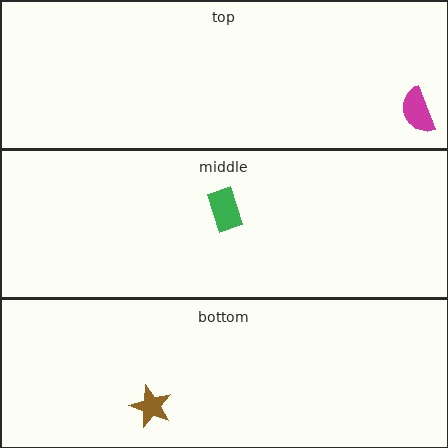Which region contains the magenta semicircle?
The top region.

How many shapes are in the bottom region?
1.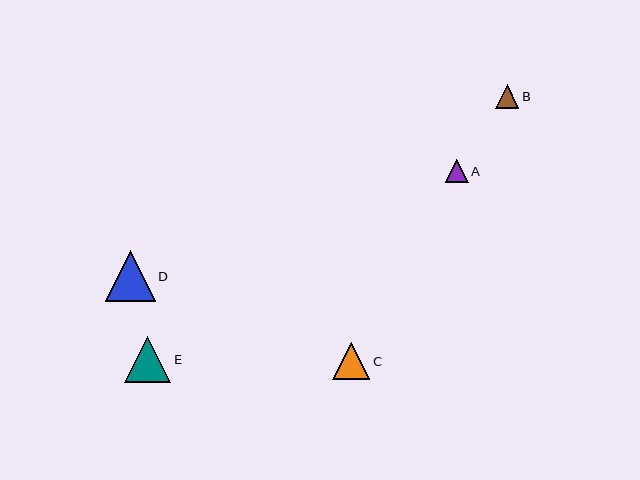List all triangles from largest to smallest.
From largest to smallest: D, E, C, B, A.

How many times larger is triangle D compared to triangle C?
Triangle D is approximately 1.3 times the size of triangle C.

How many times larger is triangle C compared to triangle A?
Triangle C is approximately 1.6 times the size of triangle A.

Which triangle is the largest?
Triangle D is the largest with a size of approximately 50 pixels.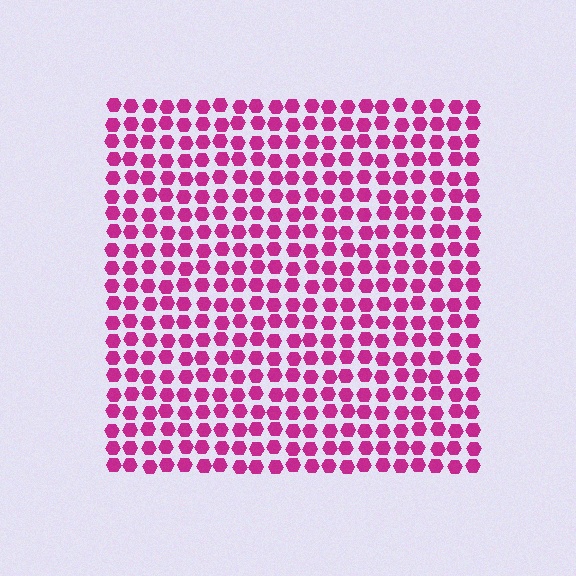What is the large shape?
The large shape is a square.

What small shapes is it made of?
It is made of small hexagons.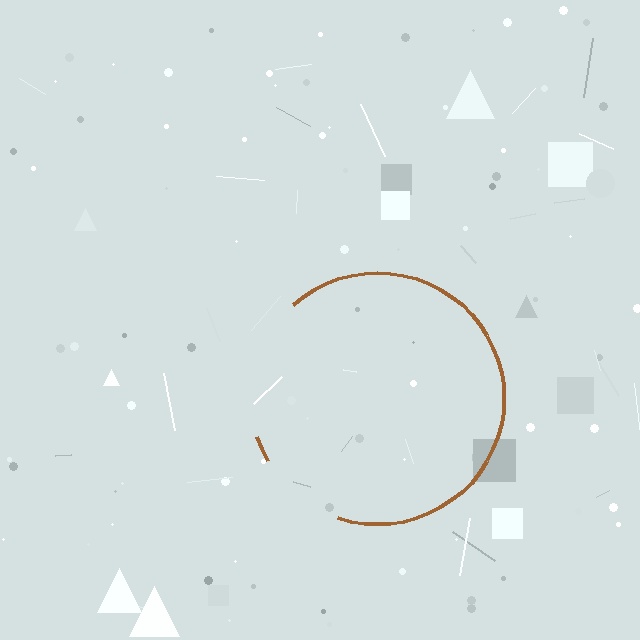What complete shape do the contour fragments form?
The contour fragments form a circle.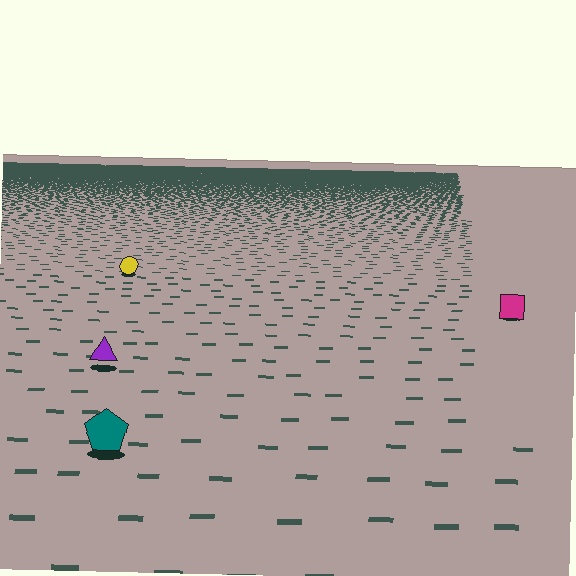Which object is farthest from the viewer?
The yellow circle is farthest from the viewer. It appears smaller and the ground texture around it is denser.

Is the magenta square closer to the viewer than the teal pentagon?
No. The teal pentagon is closer — you can tell from the texture gradient: the ground texture is coarser near it.